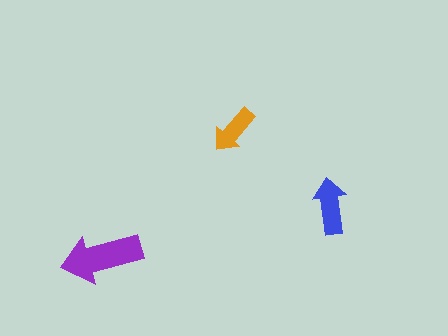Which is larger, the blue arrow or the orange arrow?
The blue one.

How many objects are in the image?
There are 3 objects in the image.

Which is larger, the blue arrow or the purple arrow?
The purple one.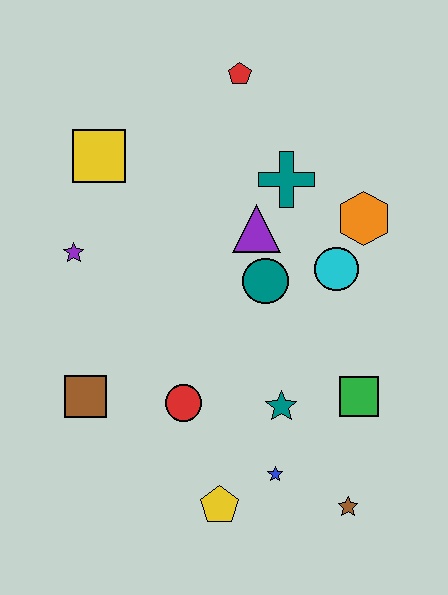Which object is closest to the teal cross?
The purple triangle is closest to the teal cross.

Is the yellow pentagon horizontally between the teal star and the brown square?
Yes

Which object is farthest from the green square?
The yellow square is farthest from the green square.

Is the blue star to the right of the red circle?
Yes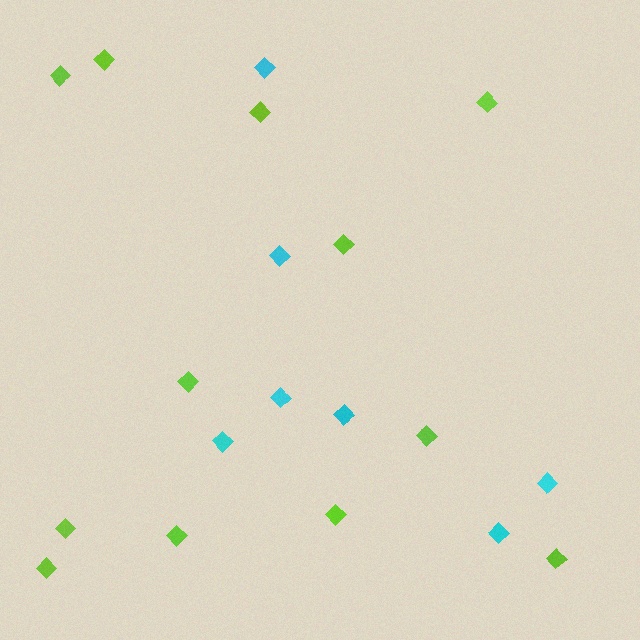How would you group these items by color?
There are 2 groups: one group of cyan diamonds (7) and one group of lime diamonds (12).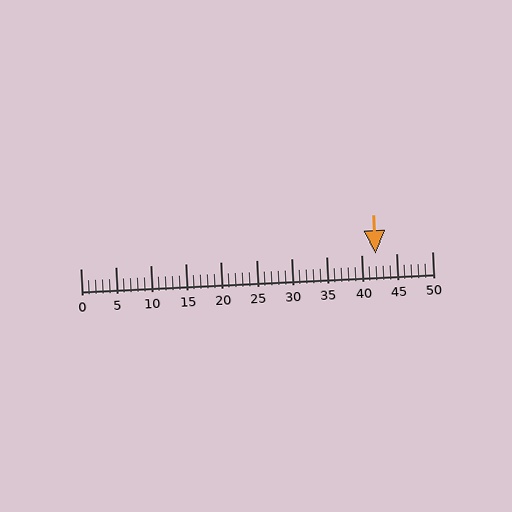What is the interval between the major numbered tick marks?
The major tick marks are spaced 5 units apart.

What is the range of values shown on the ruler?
The ruler shows values from 0 to 50.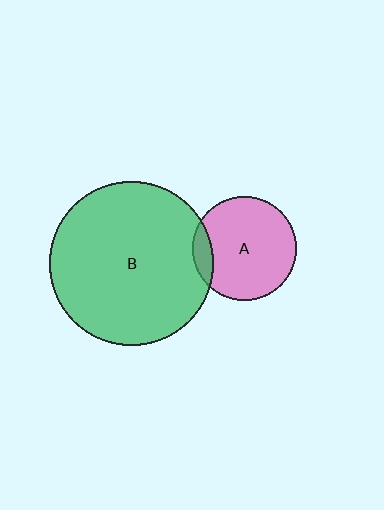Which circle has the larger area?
Circle B (green).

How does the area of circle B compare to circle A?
Approximately 2.5 times.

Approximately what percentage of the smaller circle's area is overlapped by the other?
Approximately 10%.